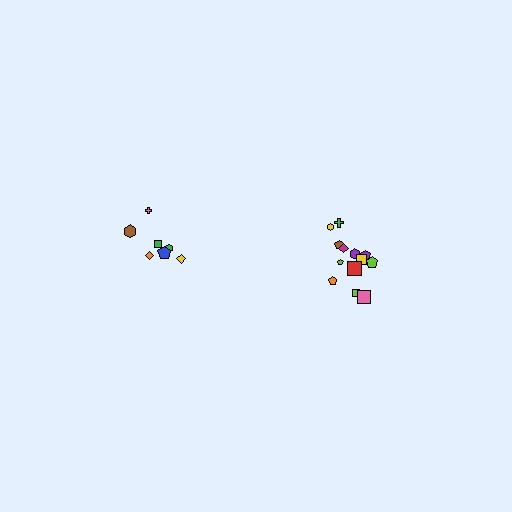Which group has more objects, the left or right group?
The right group.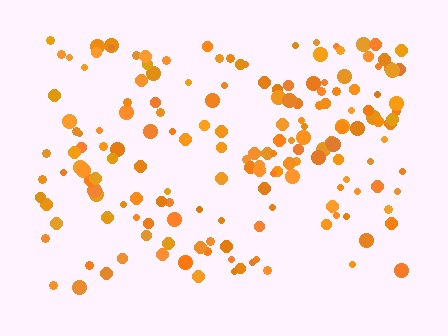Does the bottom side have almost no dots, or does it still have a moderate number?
Still a moderate number, just noticeably fewer than the top.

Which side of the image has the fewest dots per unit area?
The bottom.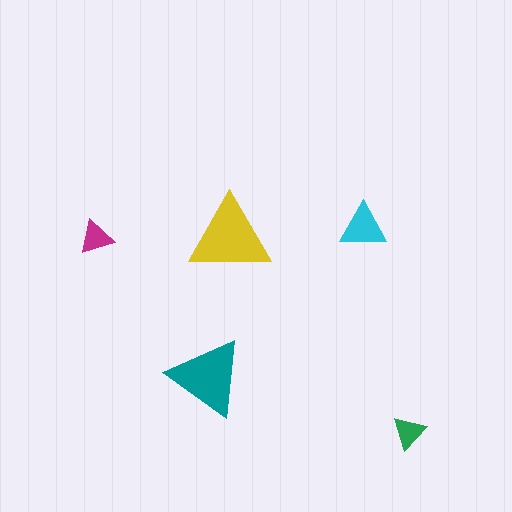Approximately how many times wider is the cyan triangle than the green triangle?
About 1.5 times wider.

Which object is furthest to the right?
The green triangle is rightmost.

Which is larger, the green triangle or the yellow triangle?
The yellow one.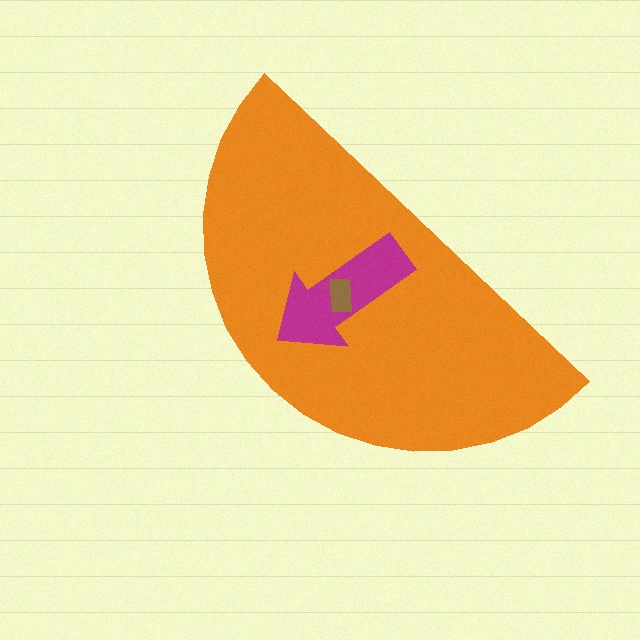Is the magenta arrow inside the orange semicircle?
Yes.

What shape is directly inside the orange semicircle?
The magenta arrow.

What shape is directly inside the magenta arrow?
The brown rectangle.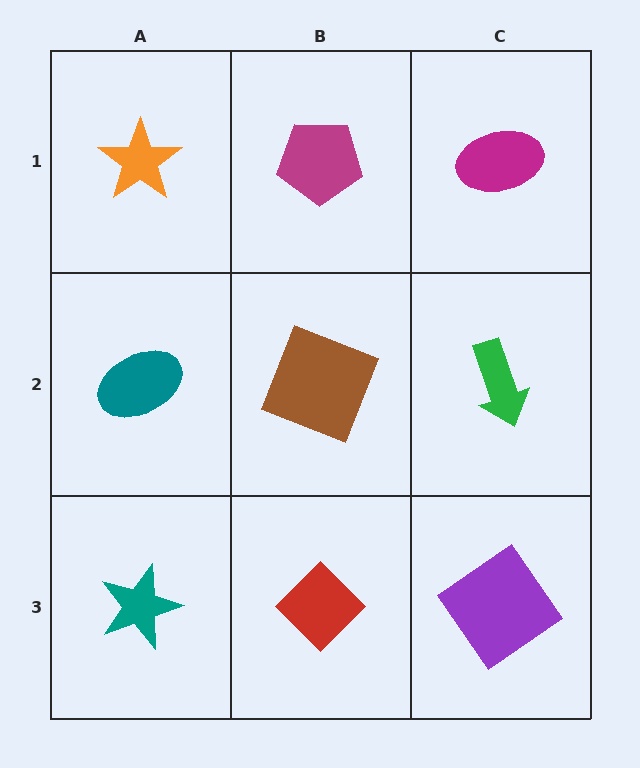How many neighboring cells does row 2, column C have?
3.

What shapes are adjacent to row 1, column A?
A teal ellipse (row 2, column A), a magenta pentagon (row 1, column B).